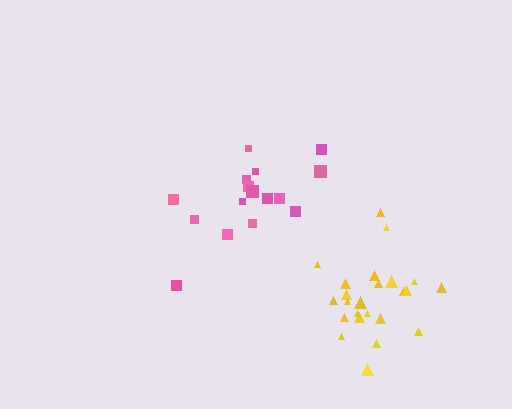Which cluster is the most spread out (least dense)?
Pink.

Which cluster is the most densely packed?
Yellow.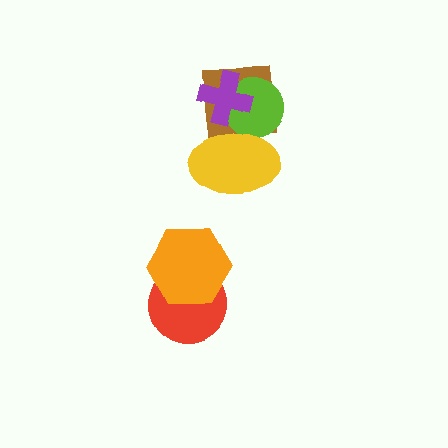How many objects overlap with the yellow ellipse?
3 objects overlap with the yellow ellipse.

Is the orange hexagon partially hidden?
No, no other shape covers it.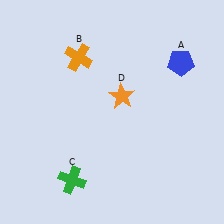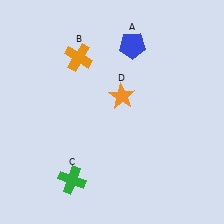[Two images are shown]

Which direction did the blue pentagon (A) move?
The blue pentagon (A) moved left.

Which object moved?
The blue pentagon (A) moved left.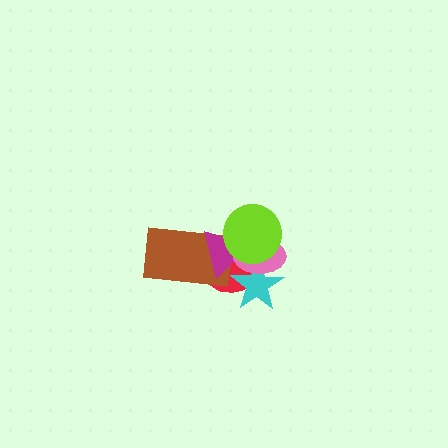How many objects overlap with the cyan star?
4 objects overlap with the cyan star.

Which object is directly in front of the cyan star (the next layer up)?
The pink ellipse is directly in front of the cyan star.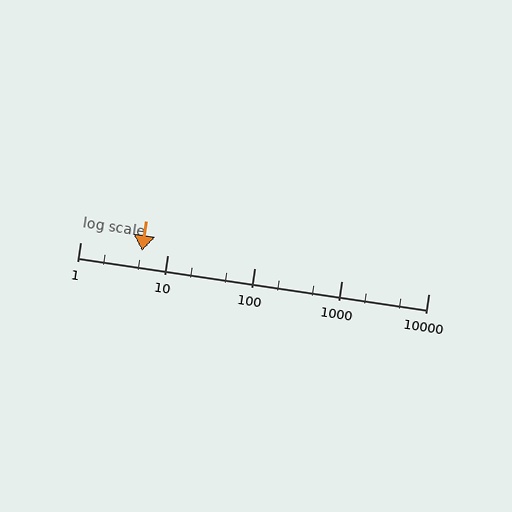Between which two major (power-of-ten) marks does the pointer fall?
The pointer is between 1 and 10.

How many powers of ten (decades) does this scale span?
The scale spans 4 decades, from 1 to 10000.